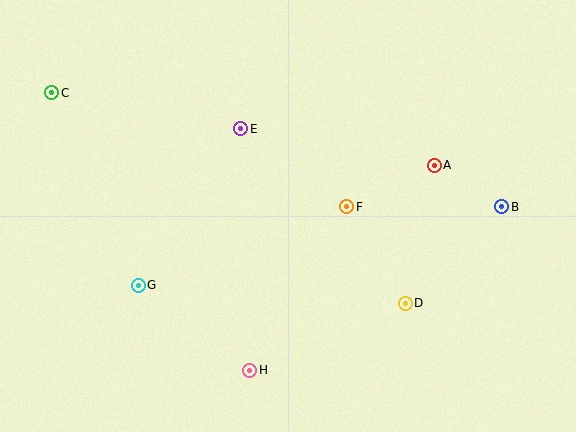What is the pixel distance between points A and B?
The distance between A and B is 79 pixels.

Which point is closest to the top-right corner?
Point A is closest to the top-right corner.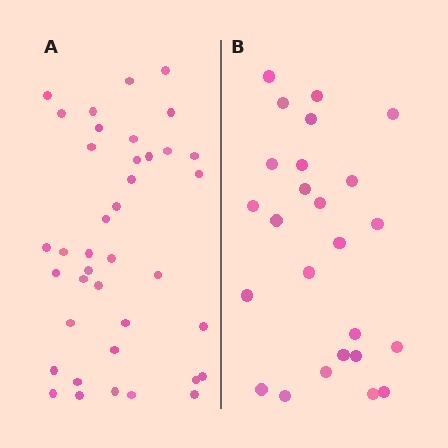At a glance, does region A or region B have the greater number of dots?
Region A (the left region) has more dots.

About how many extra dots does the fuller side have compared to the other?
Region A has approximately 15 more dots than region B.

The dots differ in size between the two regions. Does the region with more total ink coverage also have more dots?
No. Region B has more total ink coverage because its dots are larger, but region A actually contains more individual dots. Total area can be misleading — the number of items is what matters here.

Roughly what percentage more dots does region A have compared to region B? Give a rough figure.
About 55% more.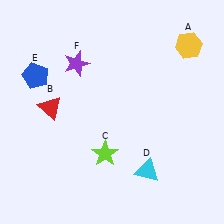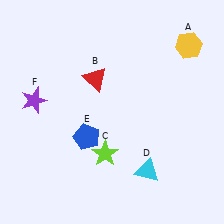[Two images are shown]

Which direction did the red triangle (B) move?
The red triangle (B) moved right.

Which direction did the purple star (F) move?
The purple star (F) moved left.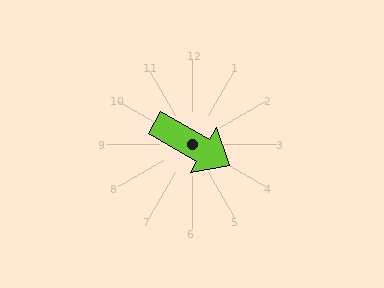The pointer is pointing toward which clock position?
Roughly 4 o'clock.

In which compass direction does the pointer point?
Southeast.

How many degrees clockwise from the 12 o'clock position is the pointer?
Approximately 120 degrees.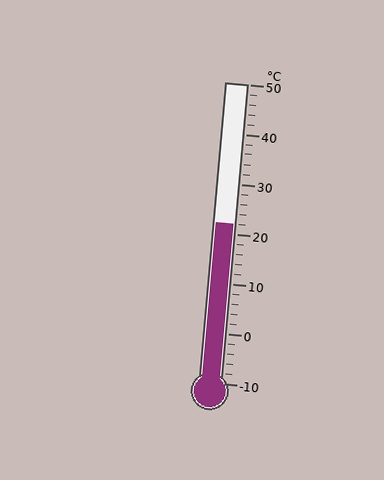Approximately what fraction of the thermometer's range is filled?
The thermometer is filled to approximately 55% of its range.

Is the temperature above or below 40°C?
The temperature is below 40°C.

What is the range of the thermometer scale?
The thermometer scale ranges from -10°C to 50°C.